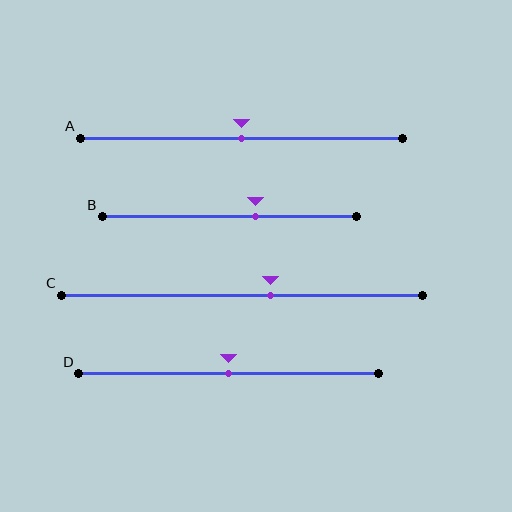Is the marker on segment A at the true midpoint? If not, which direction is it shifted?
Yes, the marker on segment A is at the true midpoint.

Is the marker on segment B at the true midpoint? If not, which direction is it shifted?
No, the marker on segment B is shifted to the right by about 10% of the segment length.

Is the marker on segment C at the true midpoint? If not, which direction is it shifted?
No, the marker on segment C is shifted to the right by about 8% of the segment length.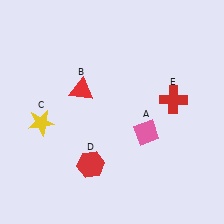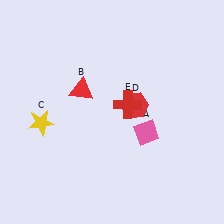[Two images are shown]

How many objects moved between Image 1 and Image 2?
2 objects moved between the two images.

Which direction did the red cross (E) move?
The red cross (E) moved left.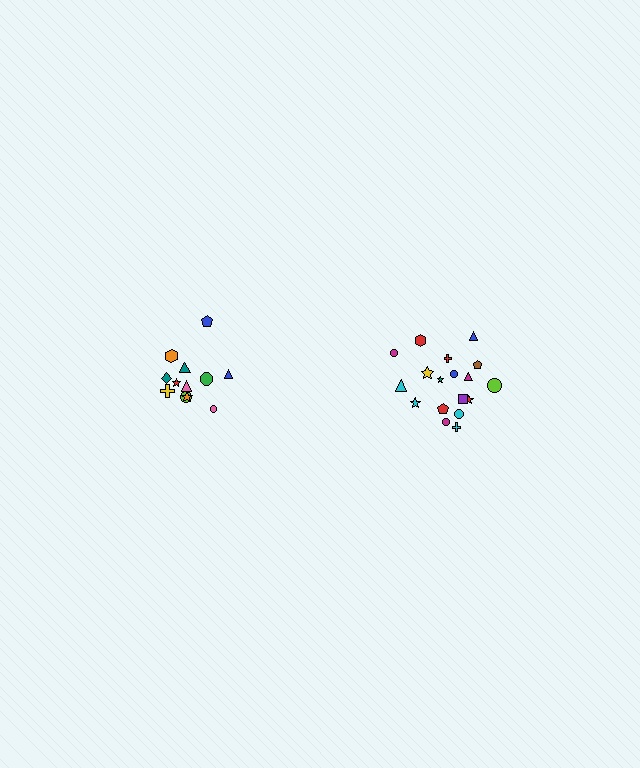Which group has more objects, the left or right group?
The right group.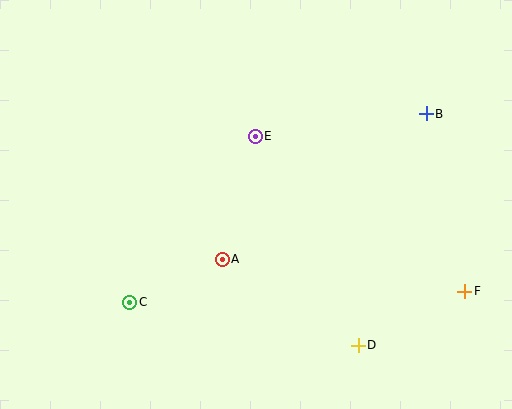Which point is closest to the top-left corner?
Point E is closest to the top-left corner.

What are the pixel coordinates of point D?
Point D is at (358, 345).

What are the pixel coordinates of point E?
Point E is at (255, 136).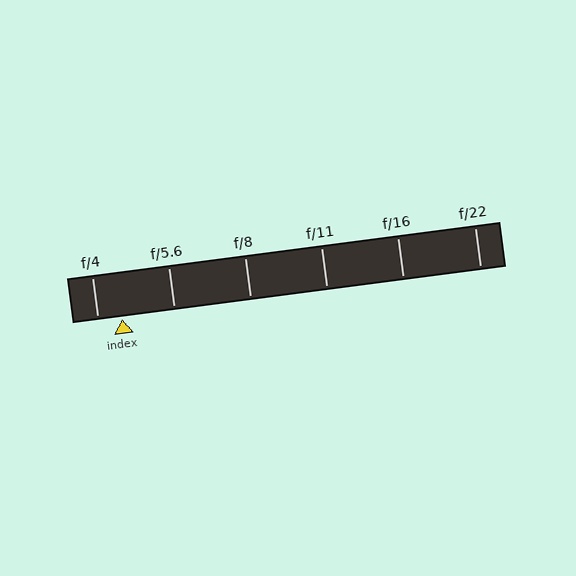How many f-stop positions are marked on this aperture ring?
There are 6 f-stop positions marked.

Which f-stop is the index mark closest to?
The index mark is closest to f/4.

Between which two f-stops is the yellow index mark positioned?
The index mark is between f/4 and f/5.6.